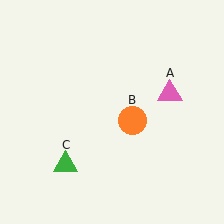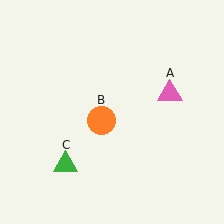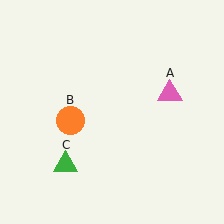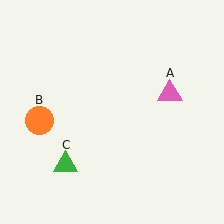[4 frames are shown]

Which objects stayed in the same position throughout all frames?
Pink triangle (object A) and green triangle (object C) remained stationary.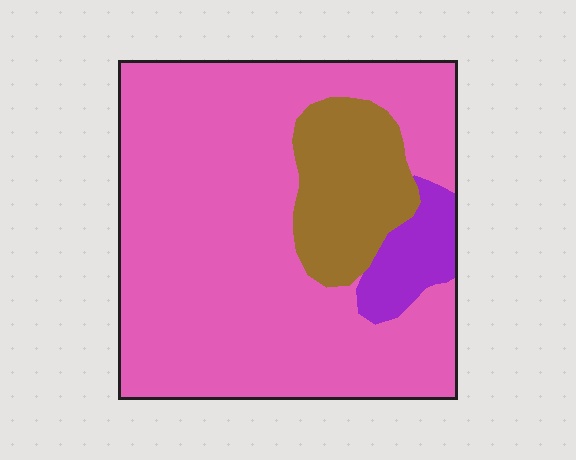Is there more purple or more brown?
Brown.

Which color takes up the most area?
Pink, at roughly 75%.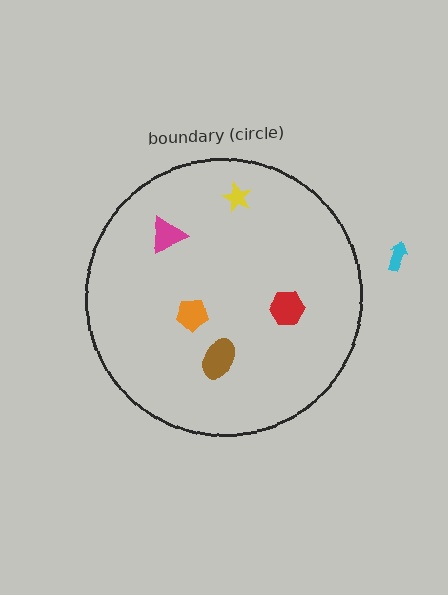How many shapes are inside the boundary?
5 inside, 1 outside.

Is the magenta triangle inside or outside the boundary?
Inside.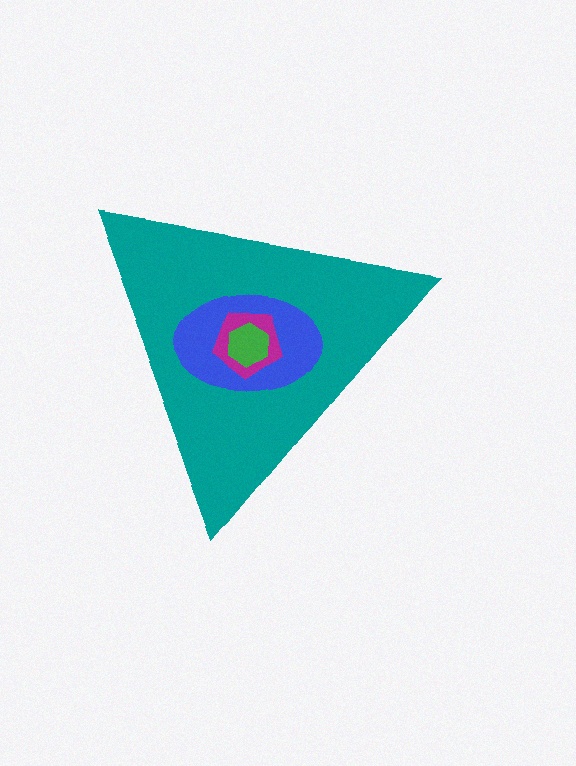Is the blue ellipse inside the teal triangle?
Yes.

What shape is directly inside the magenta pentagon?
The green hexagon.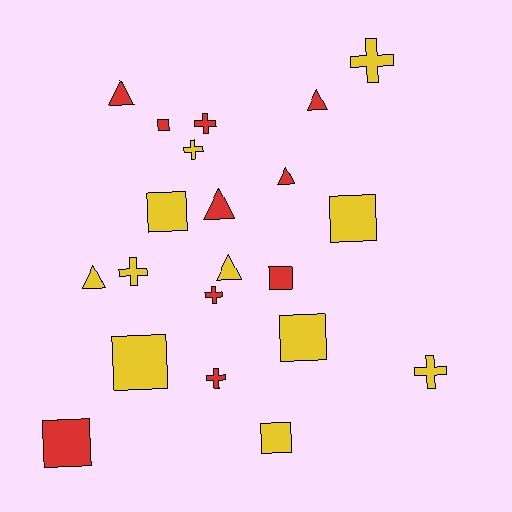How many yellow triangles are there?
There are 2 yellow triangles.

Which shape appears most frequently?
Square, with 8 objects.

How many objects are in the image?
There are 21 objects.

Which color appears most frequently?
Yellow, with 11 objects.